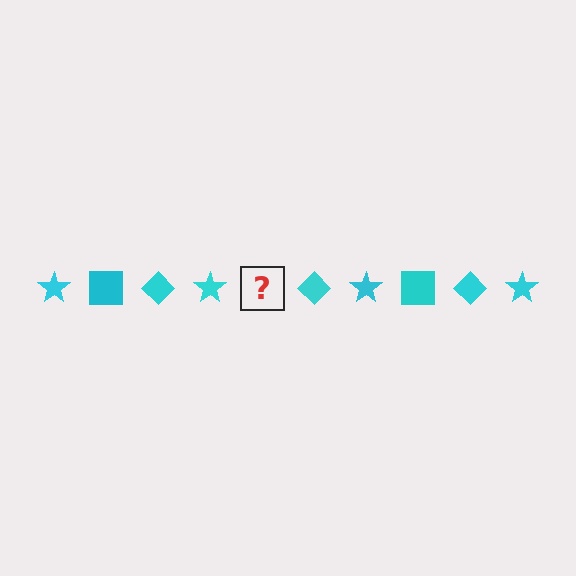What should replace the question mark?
The question mark should be replaced with a cyan square.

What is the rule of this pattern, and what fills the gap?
The rule is that the pattern cycles through star, square, diamond shapes in cyan. The gap should be filled with a cyan square.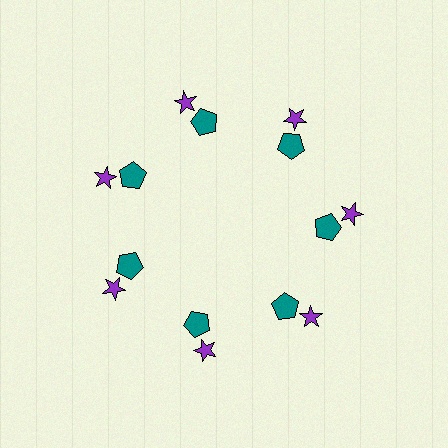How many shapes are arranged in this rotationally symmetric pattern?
There are 14 shapes, arranged in 7 groups of 2.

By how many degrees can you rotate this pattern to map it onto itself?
The pattern maps onto itself every 51 degrees of rotation.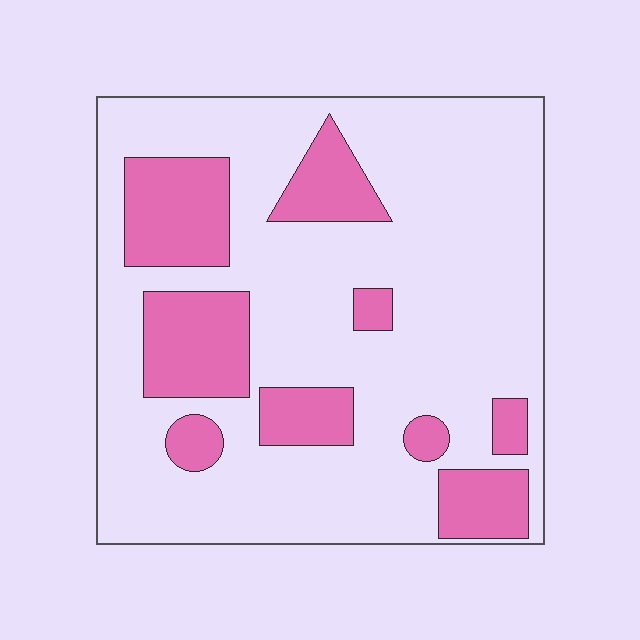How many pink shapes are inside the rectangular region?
9.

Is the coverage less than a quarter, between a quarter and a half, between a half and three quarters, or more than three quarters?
Less than a quarter.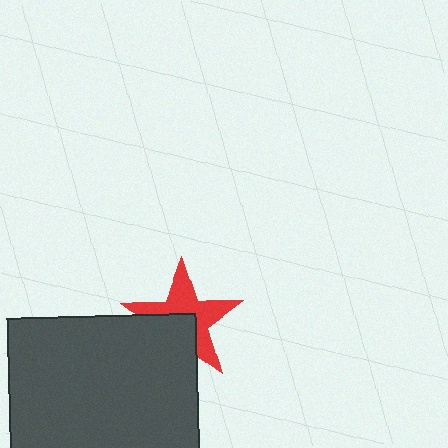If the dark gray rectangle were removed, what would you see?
You would see the complete red star.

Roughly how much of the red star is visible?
About half of it is visible (roughly 59%).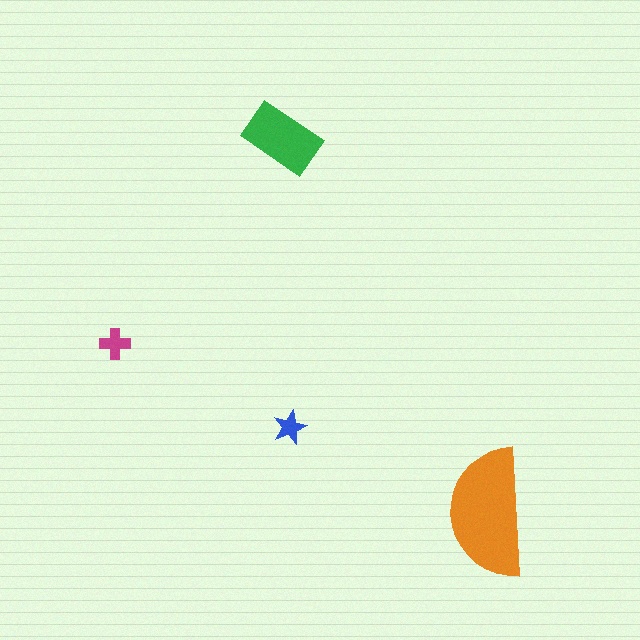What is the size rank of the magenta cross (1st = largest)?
3rd.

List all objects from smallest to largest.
The blue star, the magenta cross, the green rectangle, the orange semicircle.